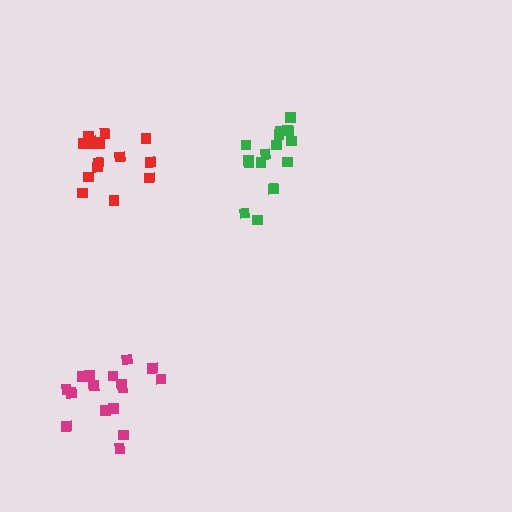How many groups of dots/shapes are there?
There are 3 groups.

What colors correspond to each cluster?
The clusters are colored: green, red, magenta.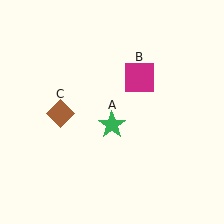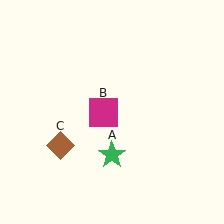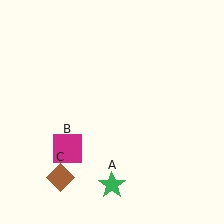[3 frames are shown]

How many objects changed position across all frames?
3 objects changed position: green star (object A), magenta square (object B), brown diamond (object C).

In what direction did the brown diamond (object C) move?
The brown diamond (object C) moved down.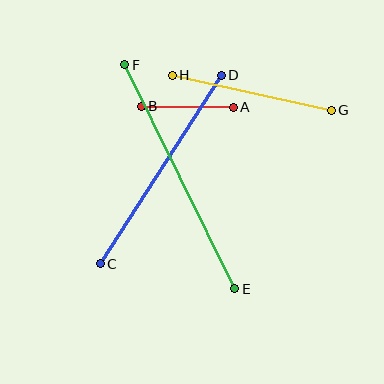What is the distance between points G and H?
The distance is approximately 163 pixels.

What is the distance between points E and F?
The distance is approximately 249 pixels.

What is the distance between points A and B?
The distance is approximately 92 pixels.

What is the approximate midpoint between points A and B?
The midpoint is at approximately (187, 107) pixels.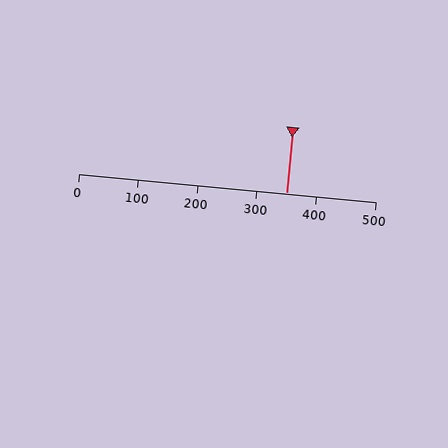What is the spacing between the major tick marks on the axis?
The major ticks are spaced 100 apart.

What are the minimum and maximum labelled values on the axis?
The axis runs from 0 to 500.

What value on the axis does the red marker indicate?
The marker indicates approximately 350.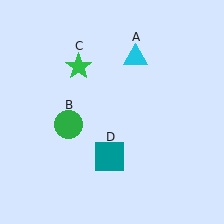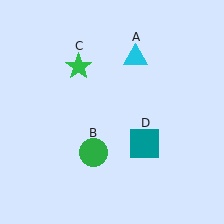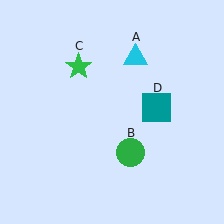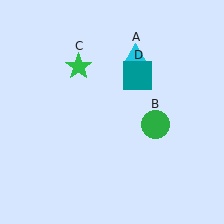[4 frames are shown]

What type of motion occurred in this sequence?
The green circle (object B), teal square (object D) rotated counterclockwise around the center of the scene.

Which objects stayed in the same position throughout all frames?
Cyan triangle (object A) and green star (object C) remained stationary.